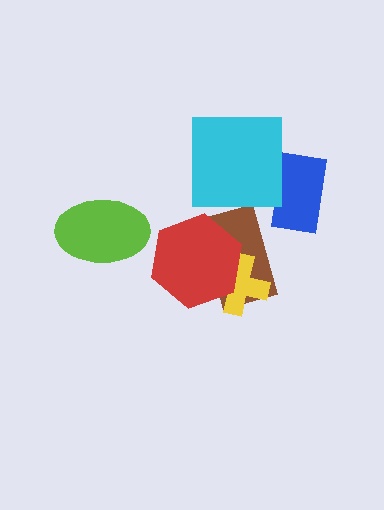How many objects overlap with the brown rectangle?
2 objects overlap with the brown rectangle.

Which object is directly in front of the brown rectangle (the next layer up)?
The yellow cross is directly in front of the brown rectangle.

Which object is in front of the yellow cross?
The red hexagon is in front of the yellow cross.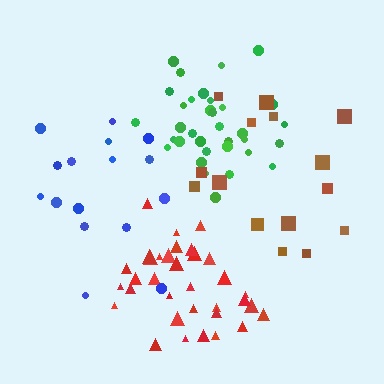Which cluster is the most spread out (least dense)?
Brown.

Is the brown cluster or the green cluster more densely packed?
Green.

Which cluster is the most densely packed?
Green.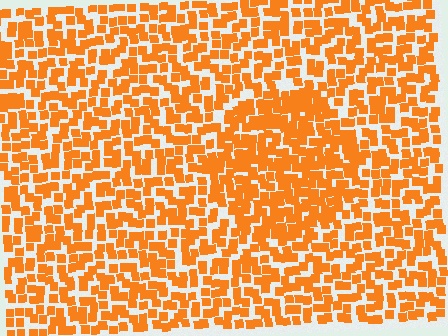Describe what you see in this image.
The image contains small orange elements arranged at two different densities. A circle-shaped region is visible where the elements are more densely packed than the surrounding area.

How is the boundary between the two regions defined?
The boundary is defined by a change in element density (approximately 1.5x ratio). All elements are the same color, size, and shape.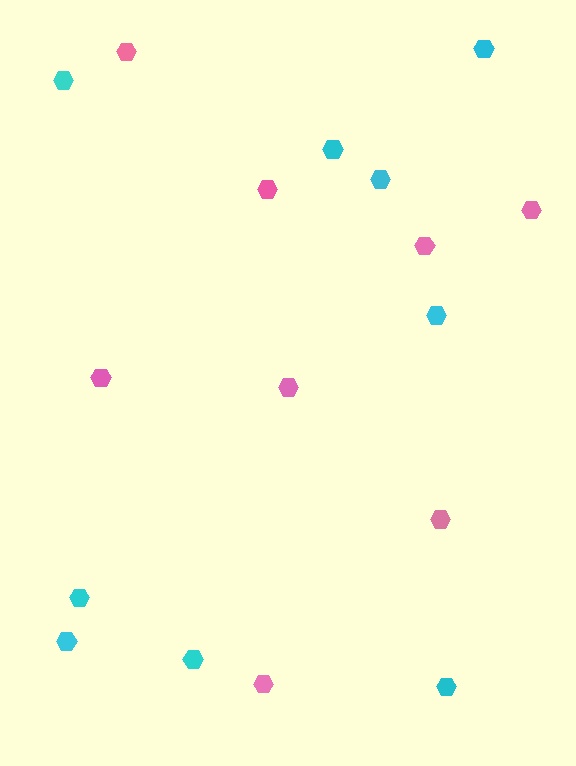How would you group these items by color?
There are 2 groups: one group of cyan hexagons (9) and one group of pink hexagons (8).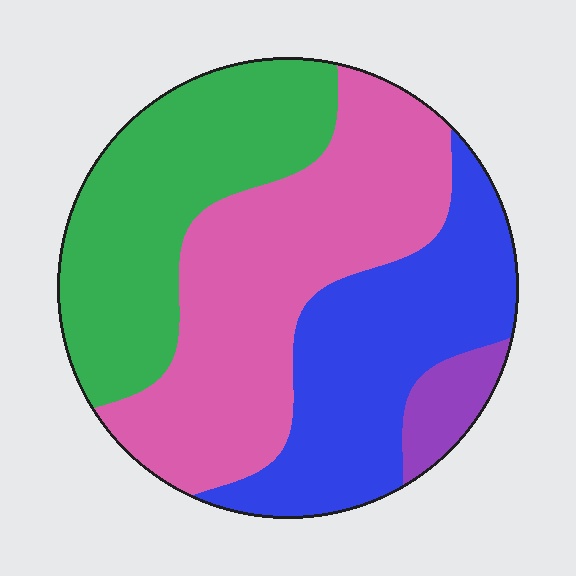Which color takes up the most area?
Pink, at roughly 40%.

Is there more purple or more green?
Green.